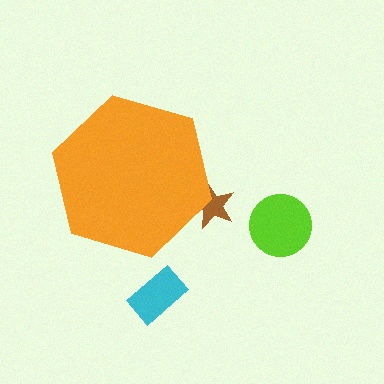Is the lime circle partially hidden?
No, the lime circle is fully visible.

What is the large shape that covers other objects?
An orange hexagon.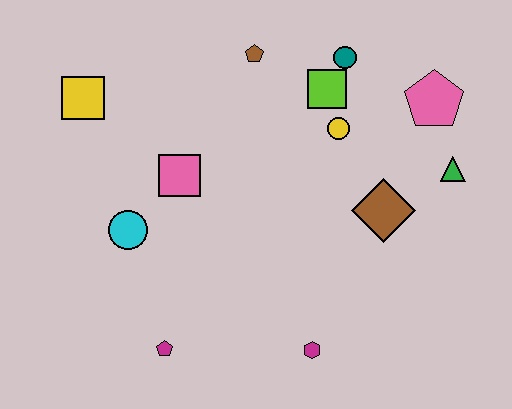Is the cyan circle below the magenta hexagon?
No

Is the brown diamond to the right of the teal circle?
Yes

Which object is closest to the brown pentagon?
The lime square is closest to the brown pentagon.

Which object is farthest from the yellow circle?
The magenta pentagon is farthest from the yellow circle.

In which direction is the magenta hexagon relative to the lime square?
The magenta hexagon is below the lime square.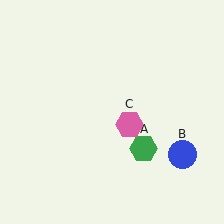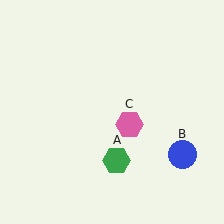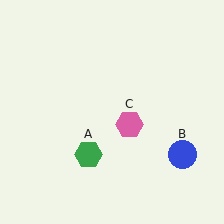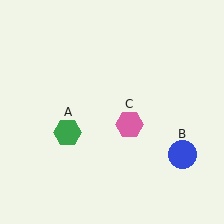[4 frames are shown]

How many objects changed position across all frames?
1 object changed position: green hexagon (object A).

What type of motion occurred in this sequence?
The green hexagon (object A) rotated clockwise around the center of the scene.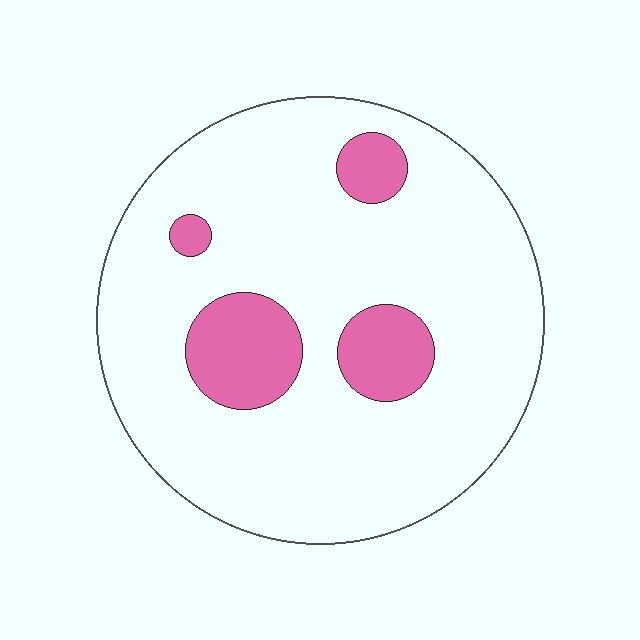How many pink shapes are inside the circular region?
4.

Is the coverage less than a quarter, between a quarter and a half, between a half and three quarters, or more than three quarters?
Less than a quarter.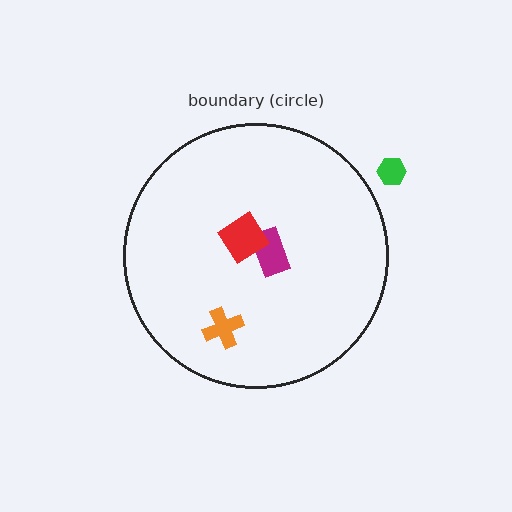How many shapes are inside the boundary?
3 inside, 1 outside.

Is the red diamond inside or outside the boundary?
Inside.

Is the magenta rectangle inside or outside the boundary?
Inside.